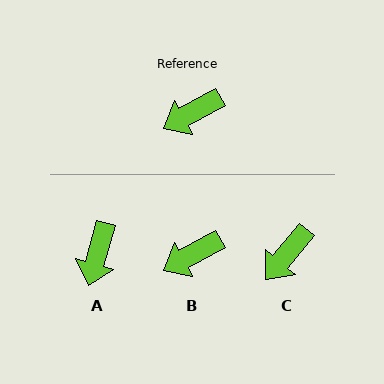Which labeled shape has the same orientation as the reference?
B.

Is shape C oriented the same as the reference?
No, it is off by about 22 degrees.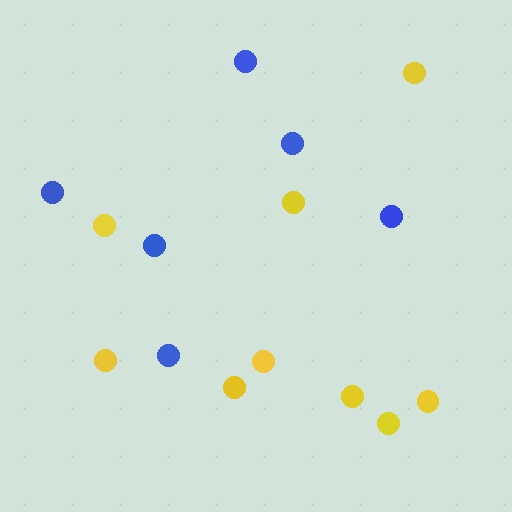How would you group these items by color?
There are 2 groups: one group of blue circles (6) and one group of yellow circles (9).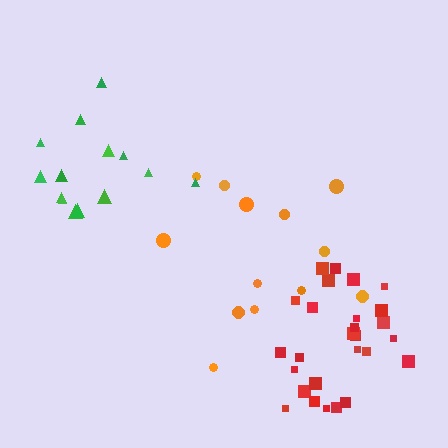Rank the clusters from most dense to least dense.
red, green, orange.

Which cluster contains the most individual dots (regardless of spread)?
Red (29).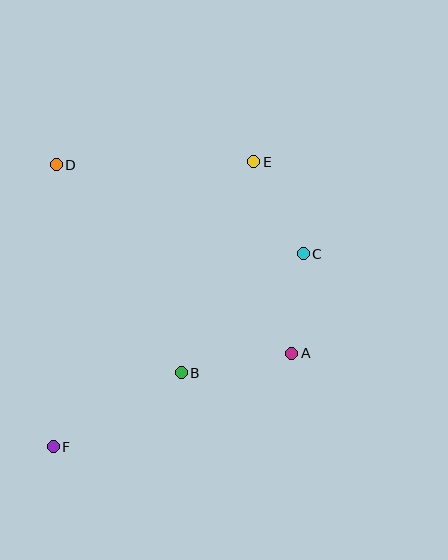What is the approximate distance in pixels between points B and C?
The distance between B and C is approximately 171 pixels.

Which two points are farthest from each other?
Points E and F are farthest from each other.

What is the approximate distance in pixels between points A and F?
The distance between A and F is approximately 256 pixels.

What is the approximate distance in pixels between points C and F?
The distance between C and F is approximately 316 pixels.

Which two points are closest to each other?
Points A and C are closest to each other.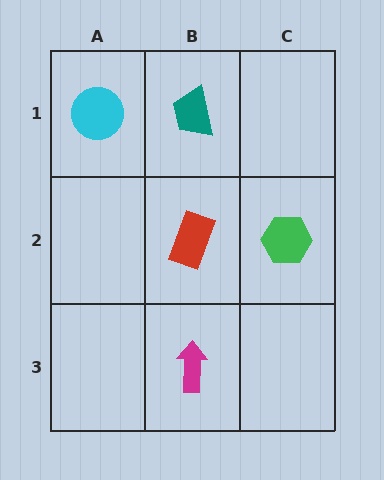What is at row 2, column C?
A green hexagon.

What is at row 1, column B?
A teal trapezoid.